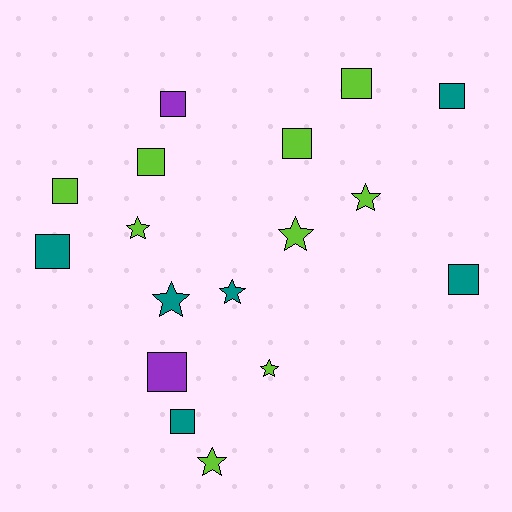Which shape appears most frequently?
Square, with 10 objects.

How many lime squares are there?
There are 4 lime squares.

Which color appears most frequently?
Lime, with 9 objects.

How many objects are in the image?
There are 17 objects.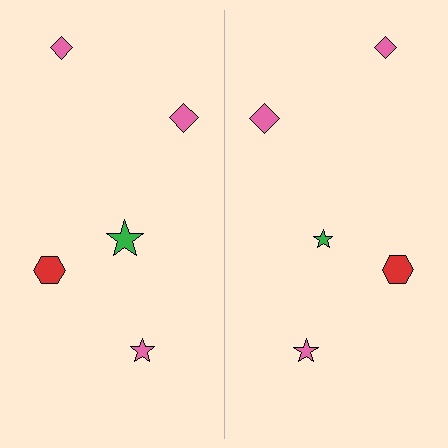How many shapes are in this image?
There are 10 shapes in this image.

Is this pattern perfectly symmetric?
No, the pattern is not perfectly symmetric. The green star on the right side has a different size than its mirror counterpart.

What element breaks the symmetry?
The green star on the right side has a different size than its mirror counterpart.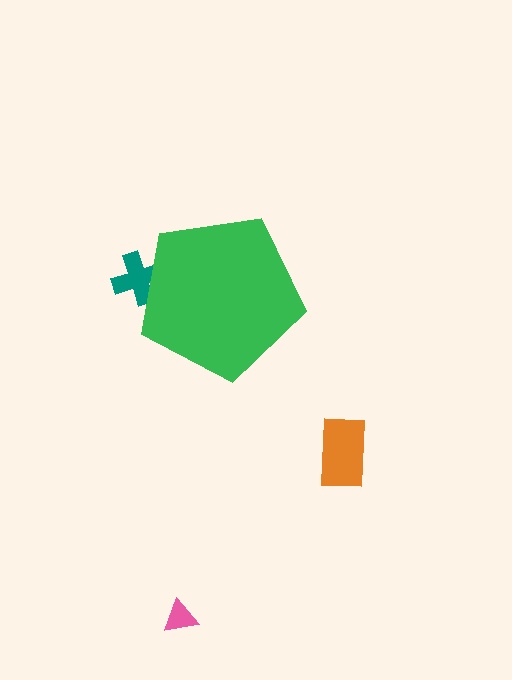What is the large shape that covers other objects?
A green pentagon.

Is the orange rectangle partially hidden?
No, the orange rectangle is fully visible.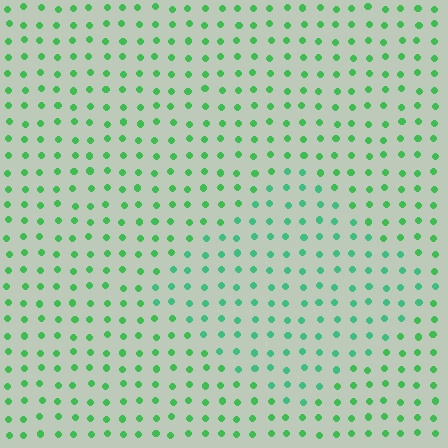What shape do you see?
I see a diamond.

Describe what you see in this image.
The image is filled with small green elements in a uniform arrangement. A diamond-shaped region is visible where the elements are tinted to a slightly different hue, forming a subtle color boundary.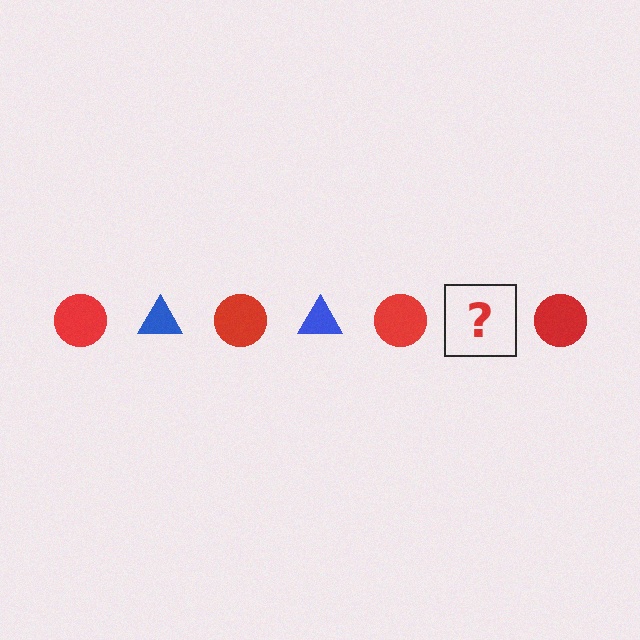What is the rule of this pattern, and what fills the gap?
The rule is that the pattern alternates between red circle and blue triangle. The gap should be filled with a blue triangle.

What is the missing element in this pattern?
The missing element is a blue triangle.